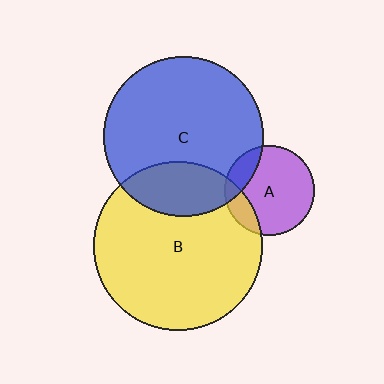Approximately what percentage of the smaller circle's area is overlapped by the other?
Approximately 15%.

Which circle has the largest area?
Circle B (yellow).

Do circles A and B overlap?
Yes.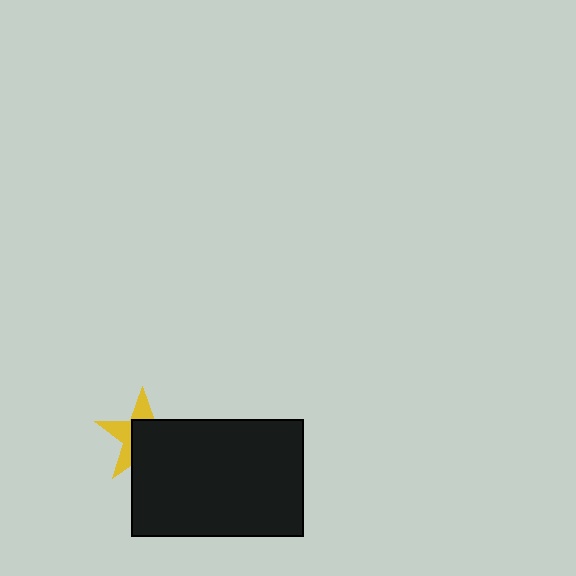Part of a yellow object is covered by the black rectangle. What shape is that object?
It is a star.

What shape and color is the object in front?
The object in front is a black rectangle.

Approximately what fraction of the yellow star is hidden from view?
Roughly 58% of the yellow star is hidden behind the black rectangle.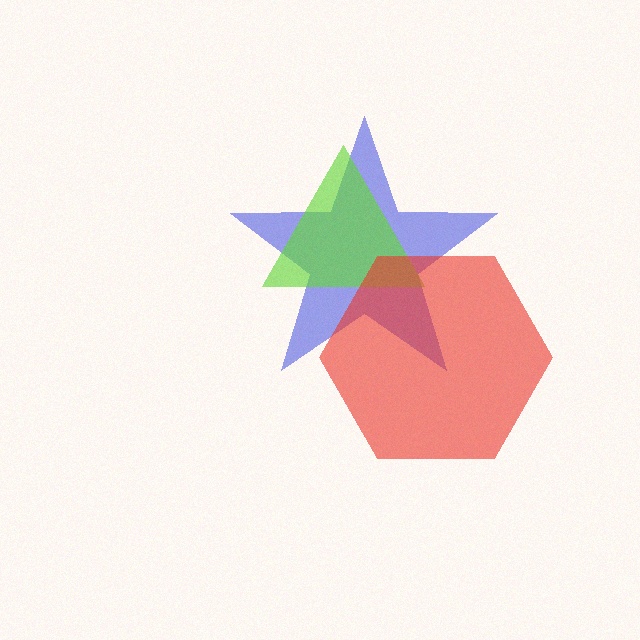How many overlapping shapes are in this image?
There are 3 overlapping shapes in the image.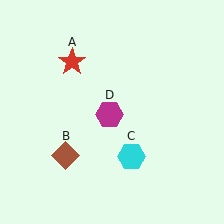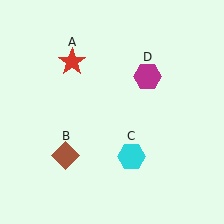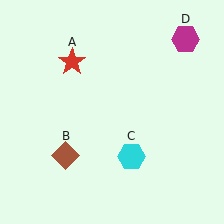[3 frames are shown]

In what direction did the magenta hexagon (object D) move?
The magenta hexagon (object D) moved up and to the right.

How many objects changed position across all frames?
1 object changed position: magenta hexagon (object D).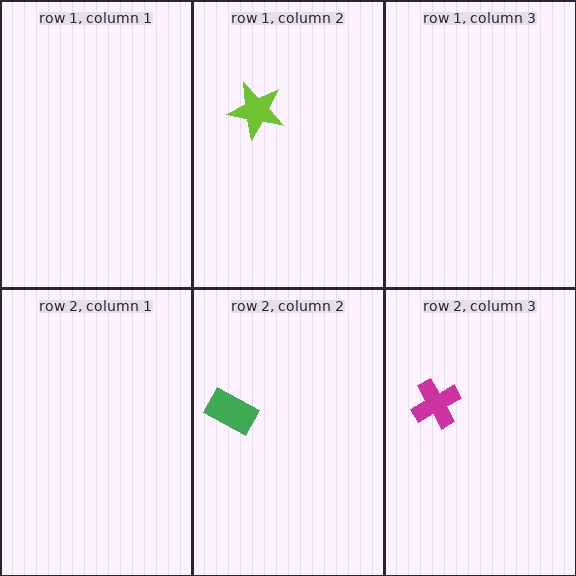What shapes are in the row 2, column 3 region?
The magenta cross.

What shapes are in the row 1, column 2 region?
The lime star.